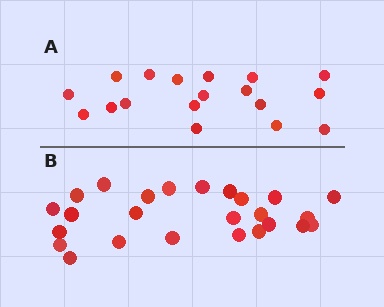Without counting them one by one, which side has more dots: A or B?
Region B (the bottom region) has more dots.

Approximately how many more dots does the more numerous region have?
Region B has roughly 8 or so more dots than region A.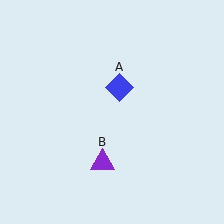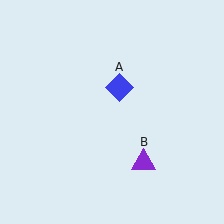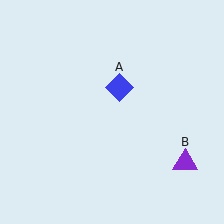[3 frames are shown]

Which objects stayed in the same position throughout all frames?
Blue diamond (object A) remained stationary.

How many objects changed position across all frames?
1 object changed position: purple triangle (object B).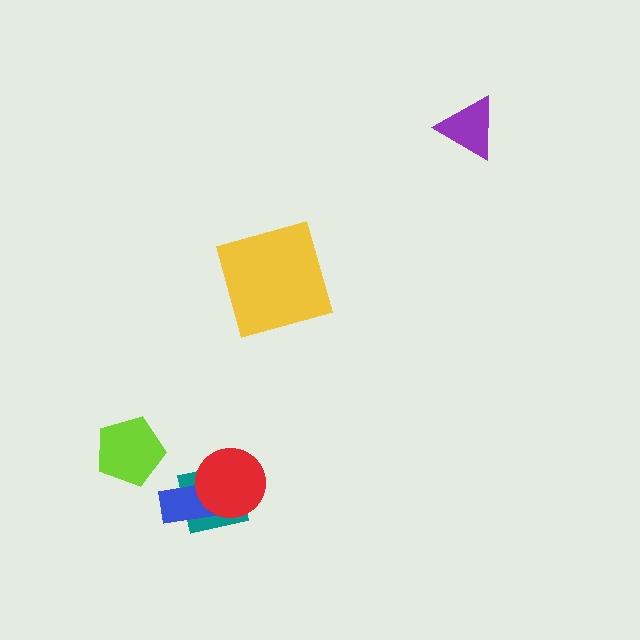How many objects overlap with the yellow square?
0 objects overlap with the yellow square.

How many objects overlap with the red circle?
2 objects overlap with the red circle.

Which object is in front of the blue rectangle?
The red circle is in front of the blue rectangle.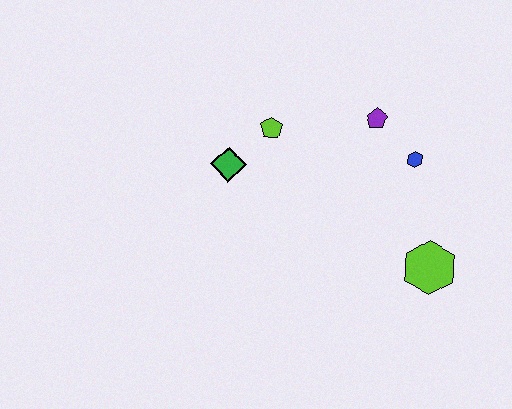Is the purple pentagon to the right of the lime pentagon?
Yes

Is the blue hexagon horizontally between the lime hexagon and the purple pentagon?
Yes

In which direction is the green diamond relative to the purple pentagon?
The green diamond is to the left of the purple pentagon.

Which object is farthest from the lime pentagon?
The lime hexagon is farthest from the lime pentagon.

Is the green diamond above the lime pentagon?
No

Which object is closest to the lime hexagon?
The blue hexagon is closest to the lime hexagon.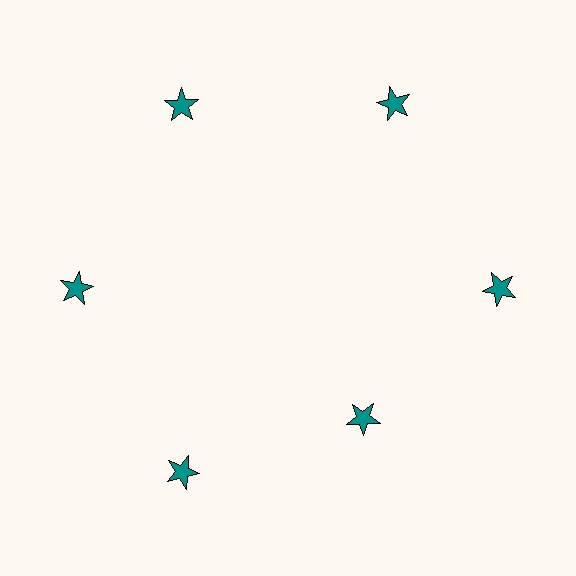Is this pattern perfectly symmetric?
No. The 6 teal stars are arranged in a ring, but one element near the 5 o'clock position is pulled inward toward the center, breaking the 6-fold rotational symmetry.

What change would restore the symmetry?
The symmetry would be restored by moving it outward, back onto the ring so that all 6 stars sit at equal angles and equal distance from the center.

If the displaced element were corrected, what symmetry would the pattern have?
It would have 6-fold rotational symmetry — the pattern would map onto itself every 60 degrees.